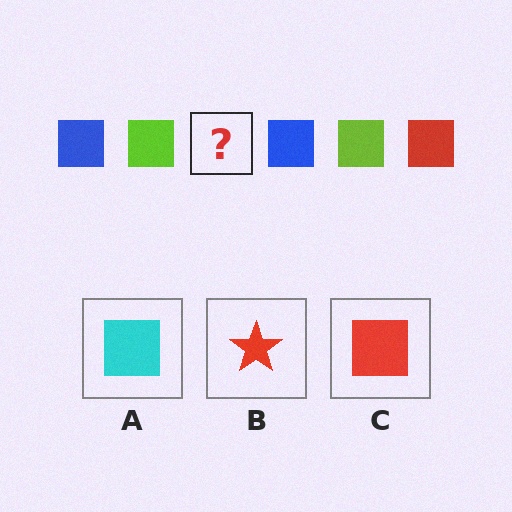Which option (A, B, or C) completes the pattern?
C.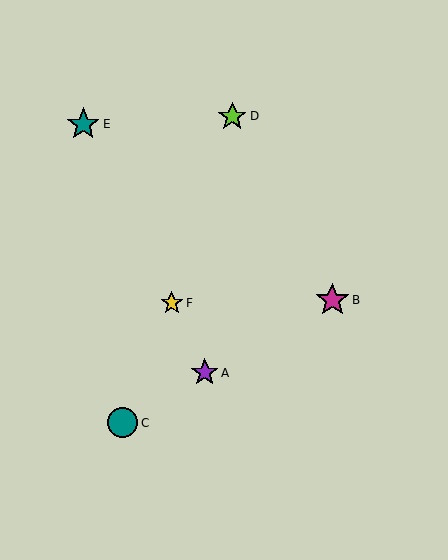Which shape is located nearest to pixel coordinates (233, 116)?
The lime star (labeled D) at (232, 116) is nearest to that location.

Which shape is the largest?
The magenta star (labeled B) is the largest.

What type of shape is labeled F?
Shape F is a yellow star.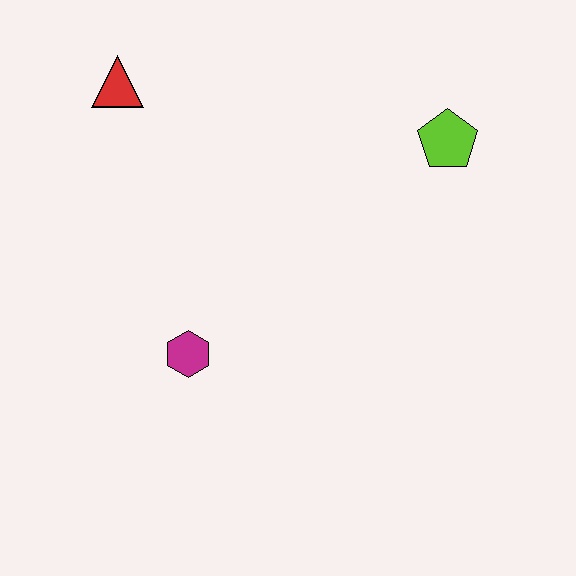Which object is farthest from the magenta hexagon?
The lime pentagon is farthest from the magenta hexagon.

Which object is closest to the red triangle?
The magenta hexagon is closest to the red triangle.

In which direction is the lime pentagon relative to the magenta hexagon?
The lime pentagon is to the right of the magenta hexagon.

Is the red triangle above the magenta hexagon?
Yes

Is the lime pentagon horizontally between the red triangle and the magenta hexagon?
No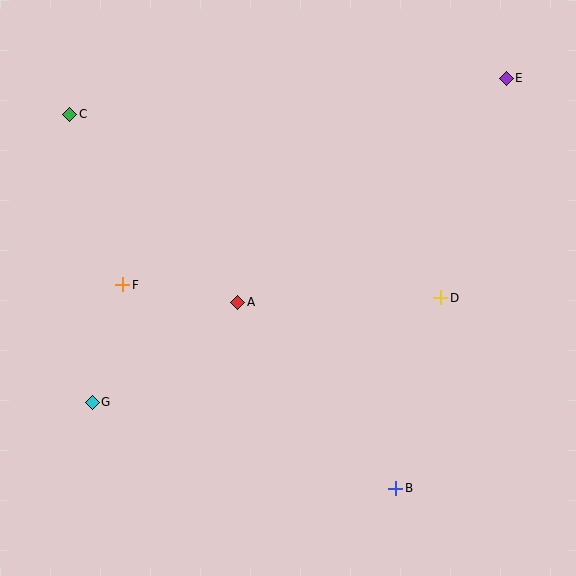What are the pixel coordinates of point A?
Point A is at (238, 302).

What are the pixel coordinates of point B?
Point B is at (396, 488).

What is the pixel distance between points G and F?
The distance between G and F is 122 pixels.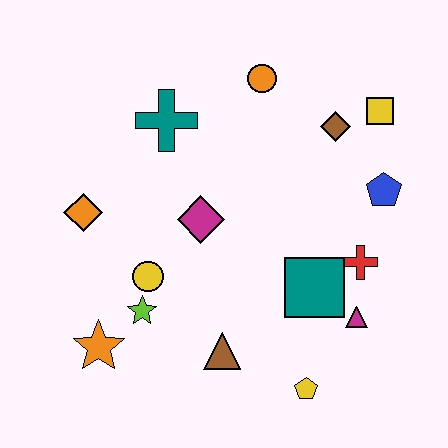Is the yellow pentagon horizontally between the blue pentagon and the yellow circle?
Yes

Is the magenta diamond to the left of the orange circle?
Yes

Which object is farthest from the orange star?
The yellow square is farthest from the orange star.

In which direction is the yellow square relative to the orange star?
The yellow square is to the right of the orange star.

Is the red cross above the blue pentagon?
No